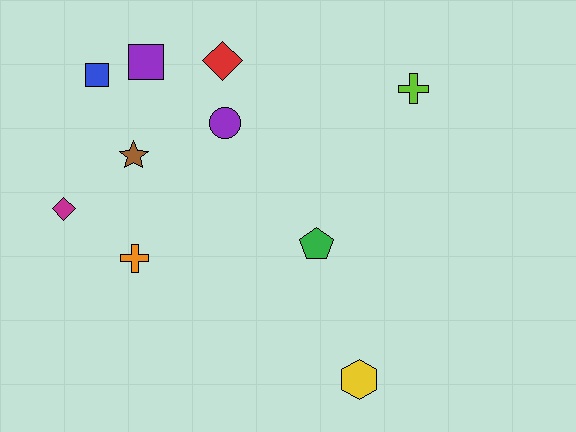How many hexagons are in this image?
There is 1 hexagon.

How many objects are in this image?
There are 10 objects.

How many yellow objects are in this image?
There is 1 yellow object.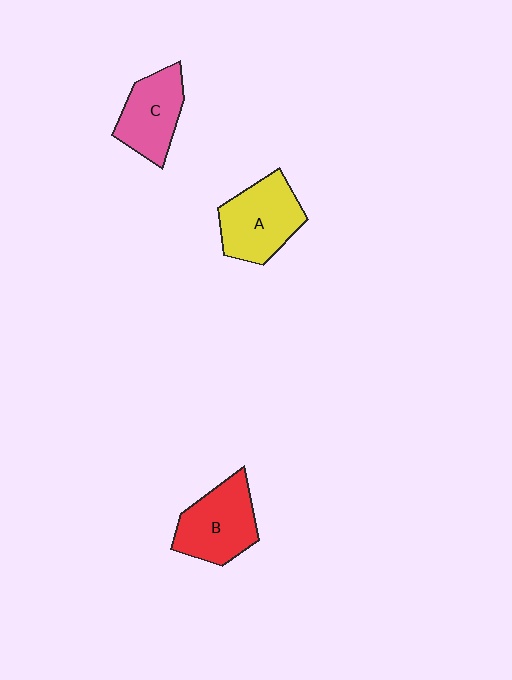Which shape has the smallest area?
Shape C (pink).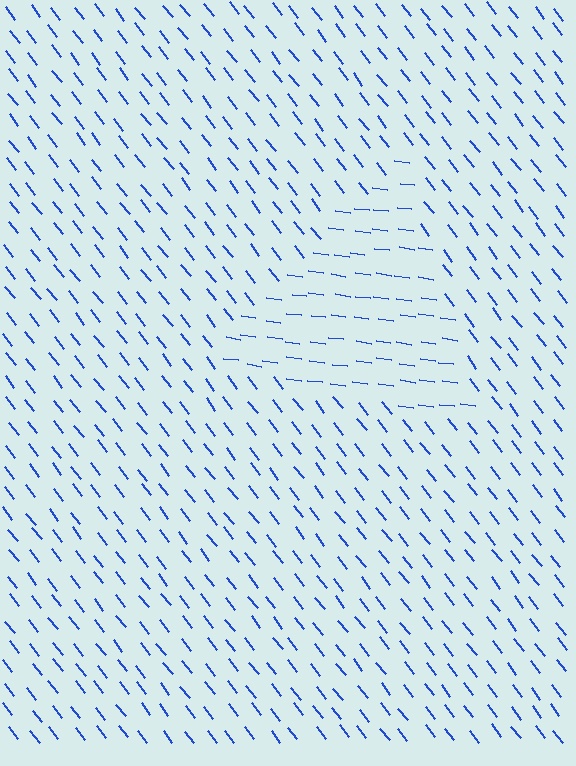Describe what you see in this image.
The image is filled with small blue line segments. A triangle region in the image has lines oriented differently from the surrounding lines, creating a visible texture boundary.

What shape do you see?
I see a triangle.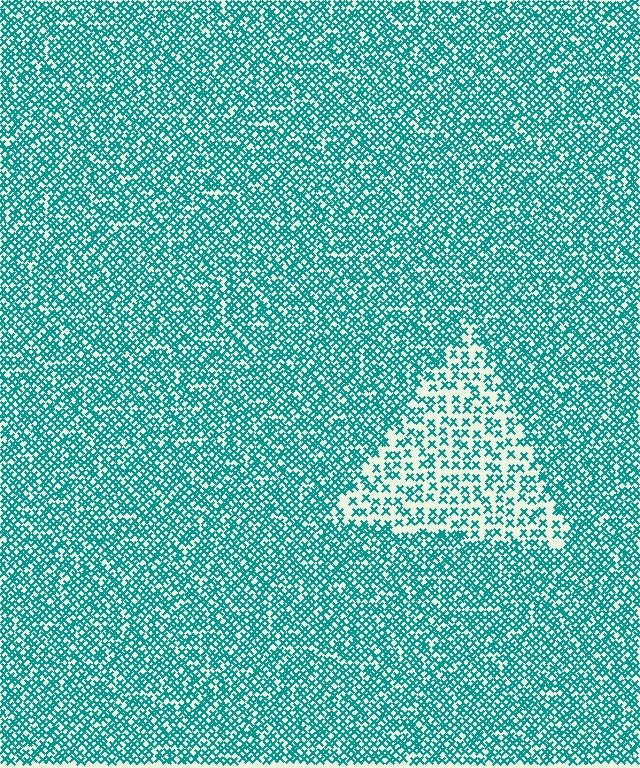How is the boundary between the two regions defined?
The boundary is defined by a change in element density (approximately 2.1x ratio). All elements are the same color, size, and shape.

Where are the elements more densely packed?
The elements are more densely packed outside the triangle boundary.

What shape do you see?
I see a triangle.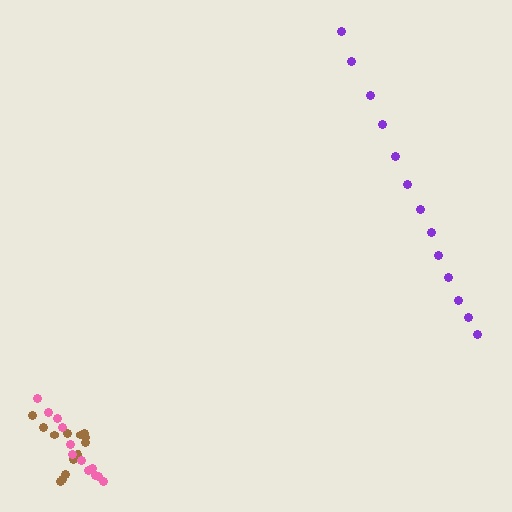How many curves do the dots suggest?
There are 3 distinct paths.